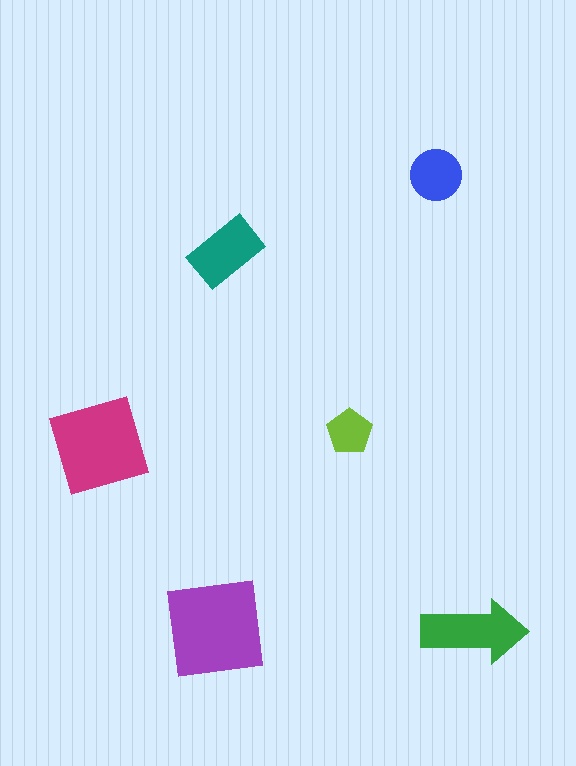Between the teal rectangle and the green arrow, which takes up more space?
The green arrow.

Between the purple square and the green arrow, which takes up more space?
The purple square.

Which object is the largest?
The purple square.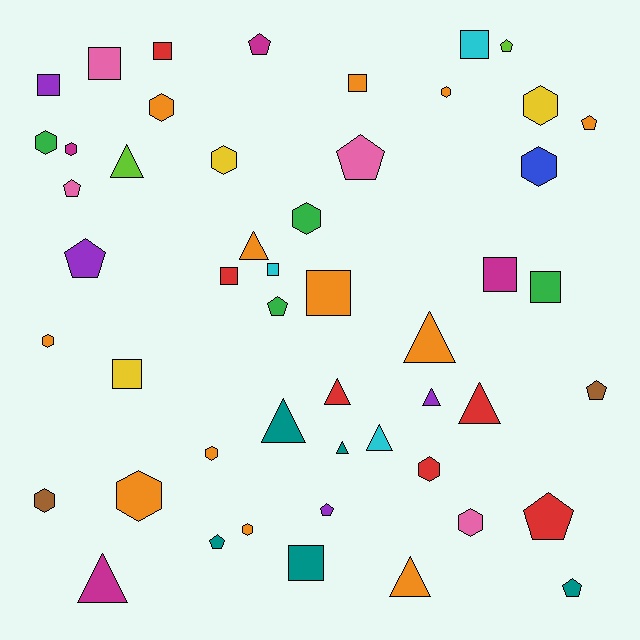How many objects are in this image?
There are 50 objects.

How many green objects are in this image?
There are 4 green objects.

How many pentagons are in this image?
There are 12 pentagons.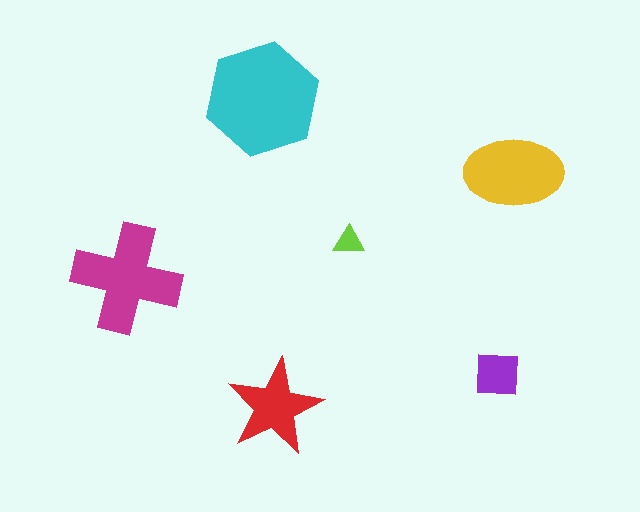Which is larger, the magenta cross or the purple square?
The magenta cross.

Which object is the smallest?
The lime triangle.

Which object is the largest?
The cyan hexagon.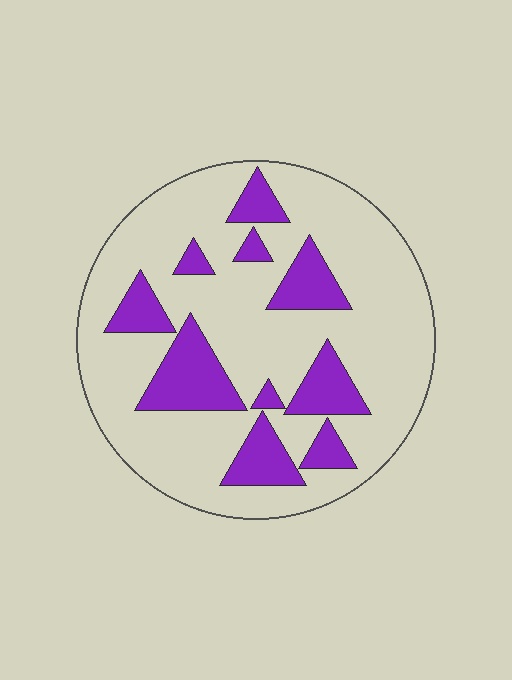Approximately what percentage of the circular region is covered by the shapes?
Approximately 25%.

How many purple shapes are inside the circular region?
10.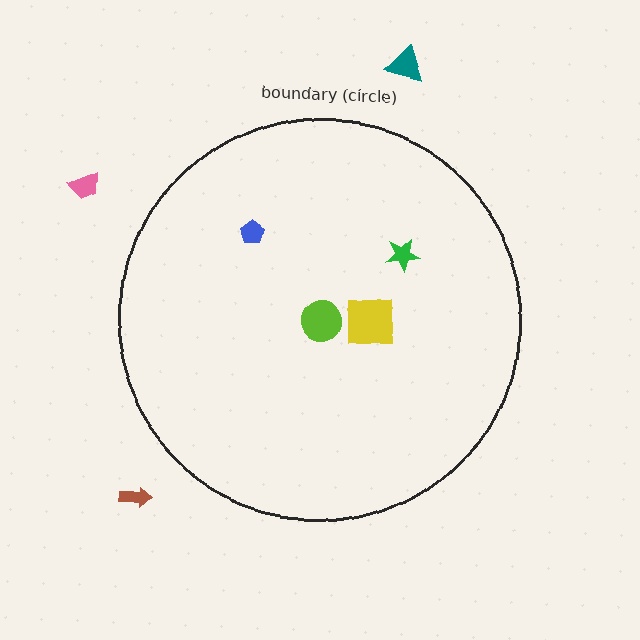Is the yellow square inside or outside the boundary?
Inside.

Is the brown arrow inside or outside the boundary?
Outside.